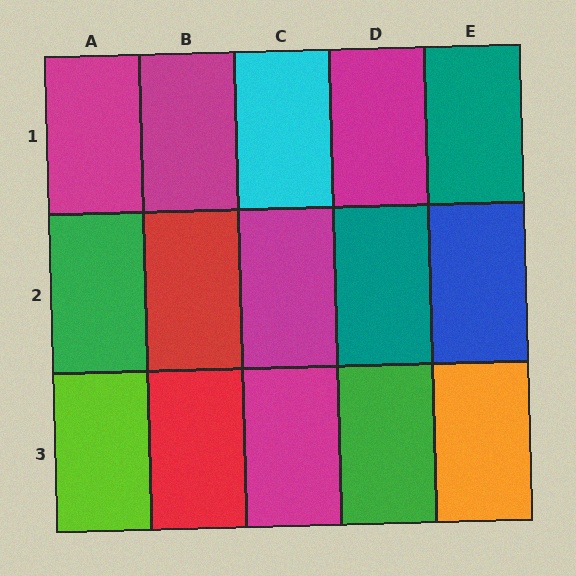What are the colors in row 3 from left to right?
Lime, red, magenta, green, orange.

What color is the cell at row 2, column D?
Teal.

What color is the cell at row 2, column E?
Blue.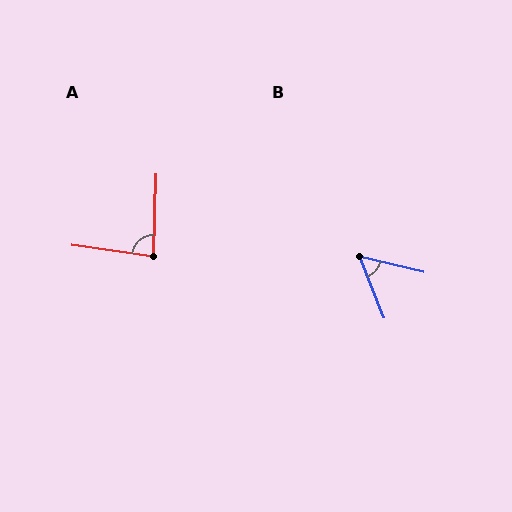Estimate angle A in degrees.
Approximately 84 degrees.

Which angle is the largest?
A, at approximately 84 degrees.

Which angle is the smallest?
B, at approximately 55 degrees.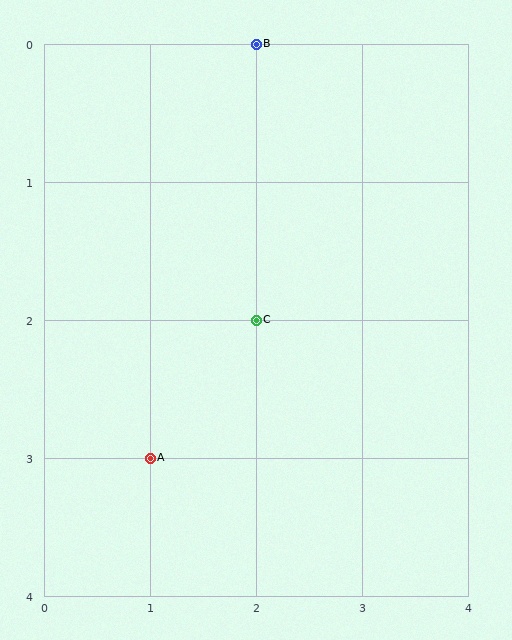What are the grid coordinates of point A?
Point A is at grid coordinates (1, 3).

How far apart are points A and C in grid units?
Points A and C are 1 column and 1 row apart (about 1.4 grid units diagonally).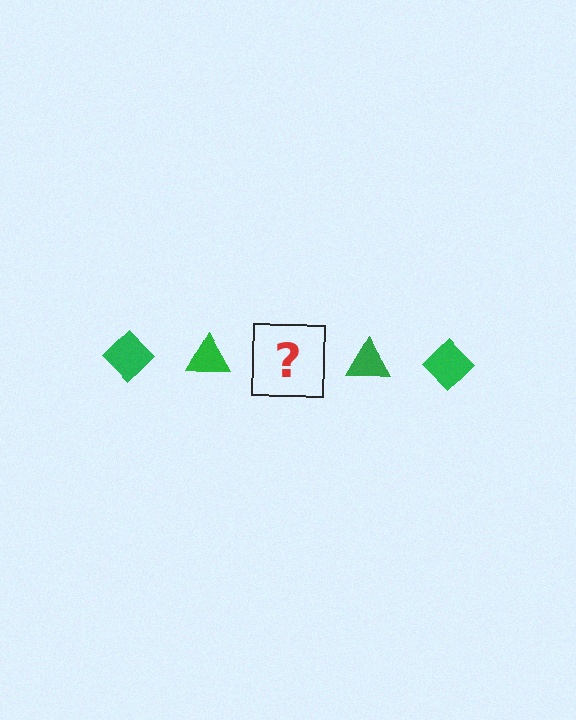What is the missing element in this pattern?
The missing element is a green diamond.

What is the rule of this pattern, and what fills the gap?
The rule is that the pattern cycles through diamond, triangle shapes in green. The gap should be filled with a green diamond.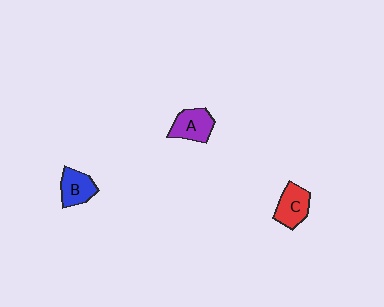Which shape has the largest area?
Shape A (purple).